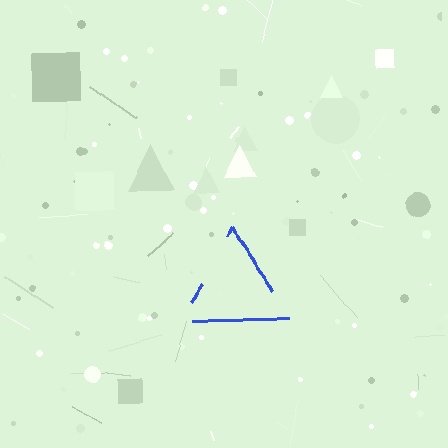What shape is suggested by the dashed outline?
The dashed outline suggests a triangle.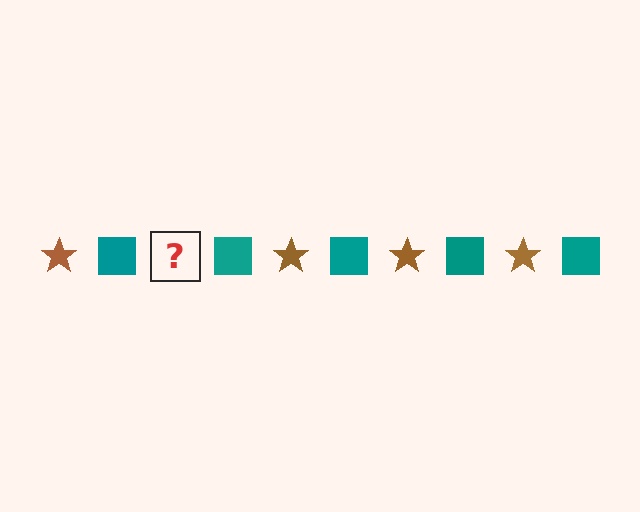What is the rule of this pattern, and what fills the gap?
The rule is that the pattern alternates between brown star and teal square. The gap should be filled with a brown star.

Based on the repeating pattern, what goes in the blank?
The blank should be a brown star.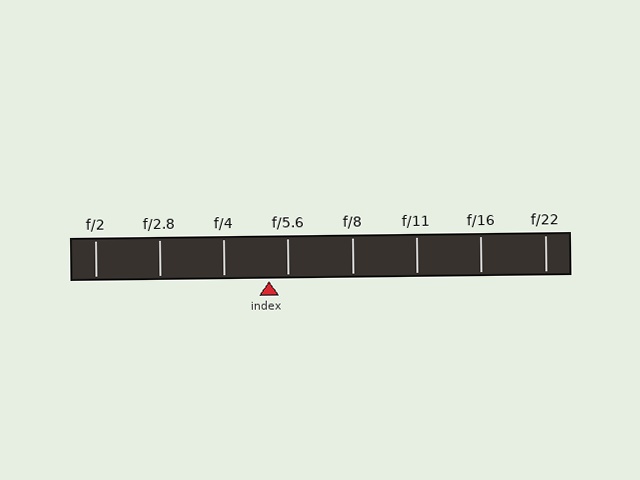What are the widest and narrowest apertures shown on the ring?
The widest aperture shown is f/2 and the narrowest is f/22.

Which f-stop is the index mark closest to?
The index mark is closest to f/5.6.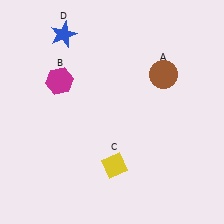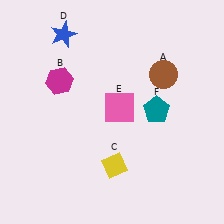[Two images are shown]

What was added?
A pink square (E), a teal pentagon (F) were added in Image 2.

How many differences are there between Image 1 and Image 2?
There are 2 differences between the two images.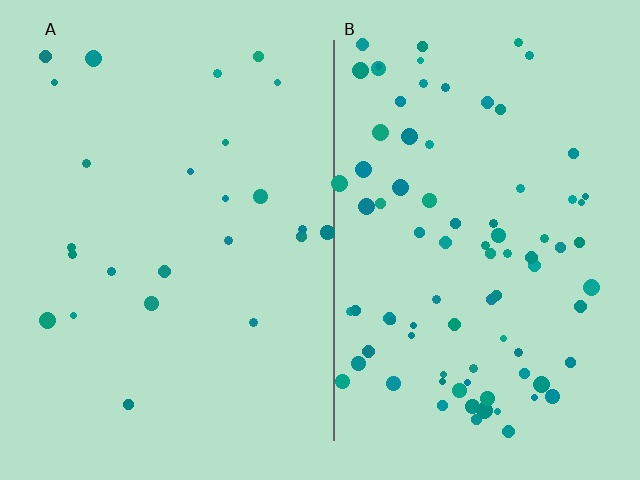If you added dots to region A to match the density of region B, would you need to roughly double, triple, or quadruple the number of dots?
Approximately quadruple.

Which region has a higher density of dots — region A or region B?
B (the right).